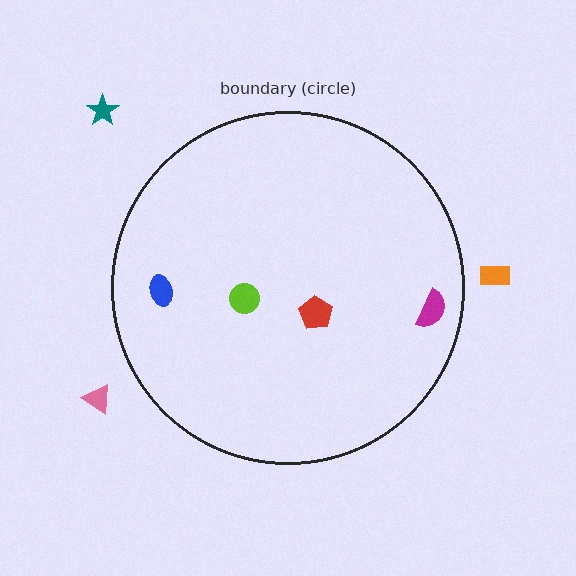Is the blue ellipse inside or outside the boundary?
Inside.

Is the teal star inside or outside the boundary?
Outside.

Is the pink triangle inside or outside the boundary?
Outside.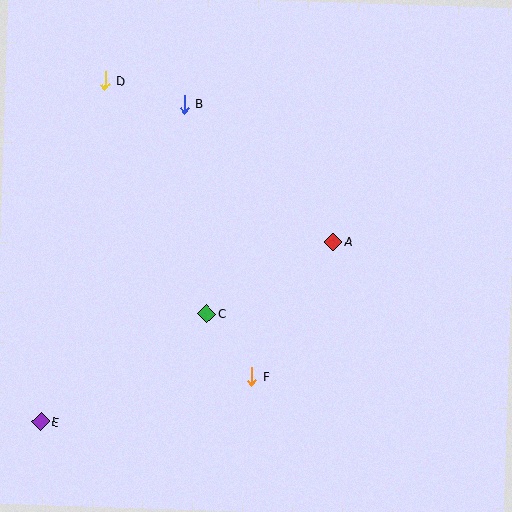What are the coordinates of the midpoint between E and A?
The midpoint between E and A is at (187, 332).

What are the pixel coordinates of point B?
Point B is at (184, 104).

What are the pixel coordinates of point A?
Point A is at (333, 242).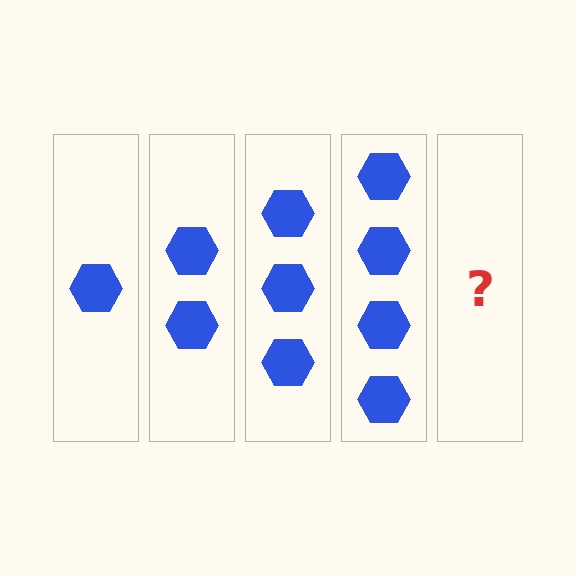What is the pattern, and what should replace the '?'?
The pattern is that each step adds one more hexagon. The '?' should be 5 hexagons.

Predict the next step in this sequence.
The next step is 5 hexagons.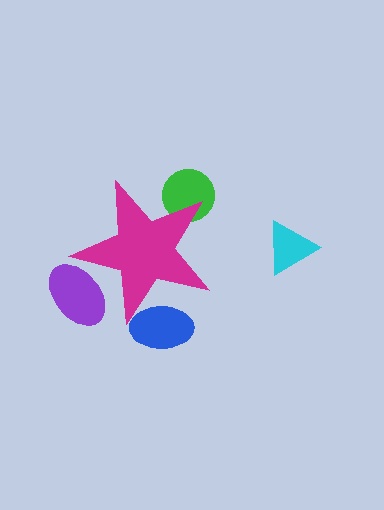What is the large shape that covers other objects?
A magenta star.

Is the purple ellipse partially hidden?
Yes, the purple ellipse is partially hidden behind the magenta star.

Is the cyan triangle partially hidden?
No, the cyan triangle is fully visible.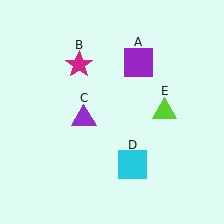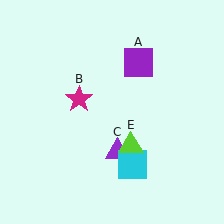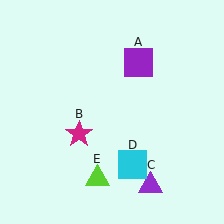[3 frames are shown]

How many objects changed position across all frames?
3 objects changed position: magenta star (object B), purple triangle (object C), lime triangle (object E).